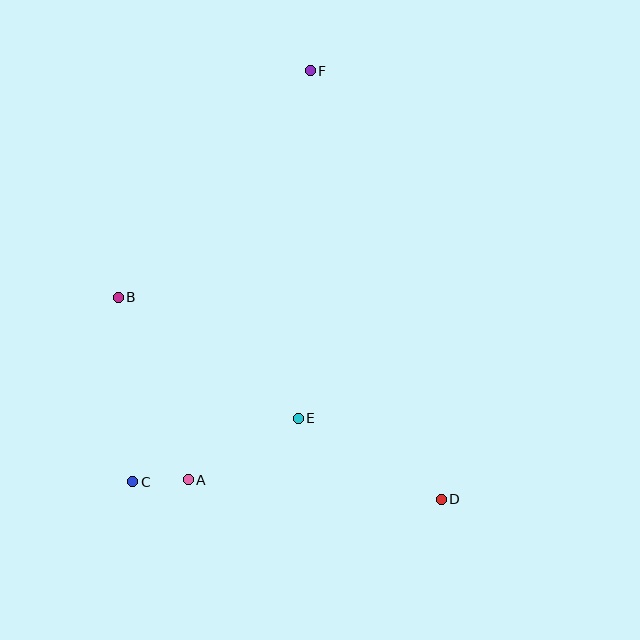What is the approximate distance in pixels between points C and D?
The distance between C and D is approximately 309 pixels.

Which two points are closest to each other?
Points A and C are closest to each other.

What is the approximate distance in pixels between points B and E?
The distance between B and E is approximately 217 pixels.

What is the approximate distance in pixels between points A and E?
The distance between A and E is approximately 126 pixels.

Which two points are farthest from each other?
Points D and F are farthest from each other.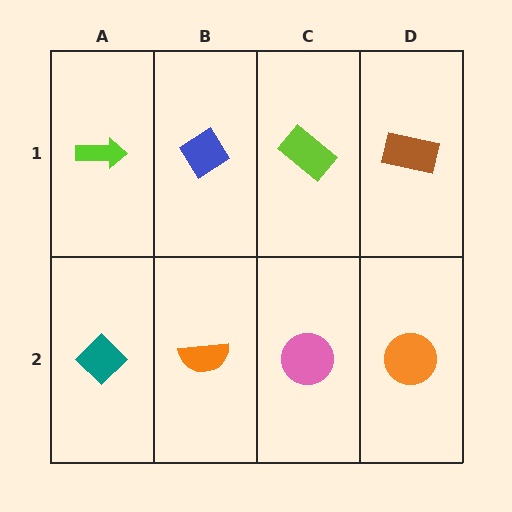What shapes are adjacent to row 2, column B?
A blue diamond (row 1, column B), a teal diamond (row 2, column A), a pink circle (row 2, column C).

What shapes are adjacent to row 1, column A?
A teal diamond (row 2, column A), a blue diamond (row 1, column B).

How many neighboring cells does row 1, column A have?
2.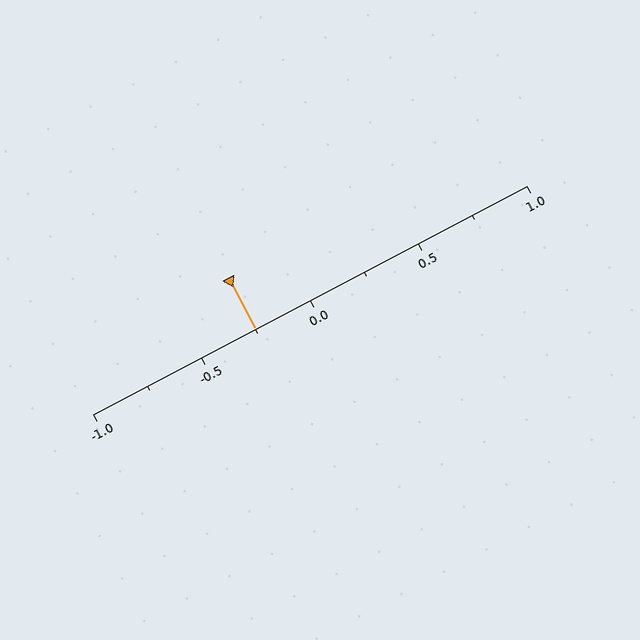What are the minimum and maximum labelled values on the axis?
The axis runs from -1.0 to 1.0.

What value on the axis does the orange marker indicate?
The marker indicates approximately -0.25.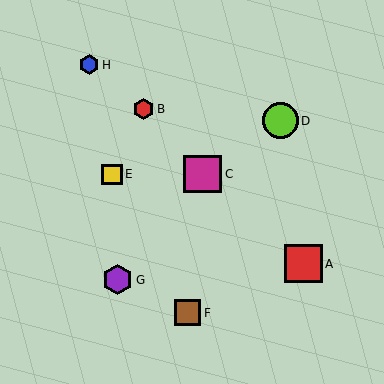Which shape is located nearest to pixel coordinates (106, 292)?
The purple hexagon (labeled G) at (117, 280) is nearest to that location.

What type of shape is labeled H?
Shape H is a blue hexagon.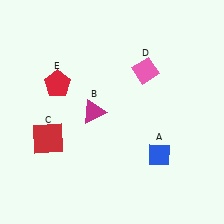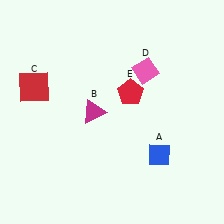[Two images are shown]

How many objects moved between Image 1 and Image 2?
2 objects moved between the two images.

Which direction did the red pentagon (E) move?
The red pentagon (E) moved right.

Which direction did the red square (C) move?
The red square (C) moved up.